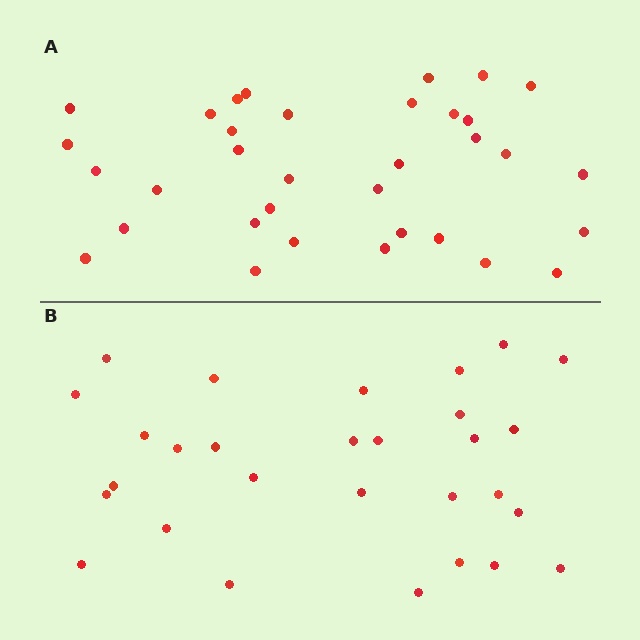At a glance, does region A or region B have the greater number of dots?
Region A (the top region) has more dots.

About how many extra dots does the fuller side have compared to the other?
Region A has about 5 more dots than region B.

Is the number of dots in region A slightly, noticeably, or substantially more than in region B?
Region A has only slightly more — the two regions are fairly close. The ratio is roughly 1.2 to 1.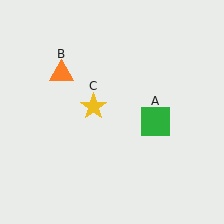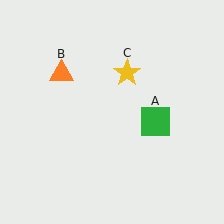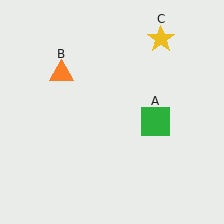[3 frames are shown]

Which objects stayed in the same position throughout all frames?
Green square (object A) and orange triangle (object B) remained stationary.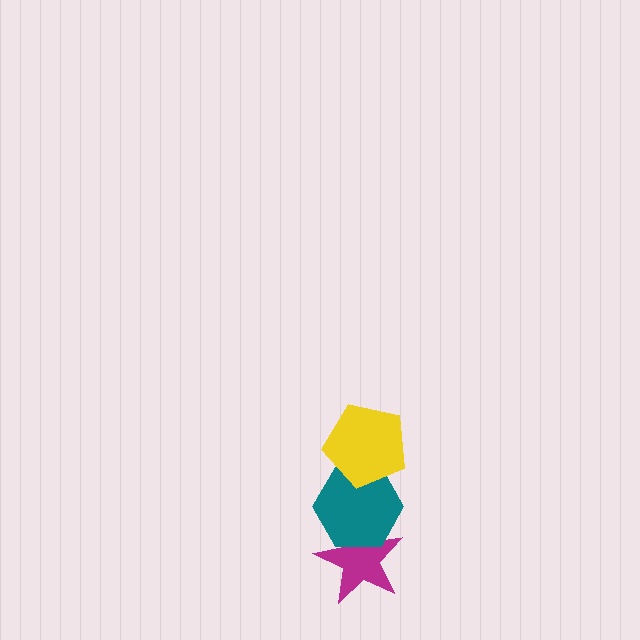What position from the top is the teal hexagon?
The teal hexagon is 2nd from the top.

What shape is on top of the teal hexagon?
The yellow pentagon is on top of the teal hexagon.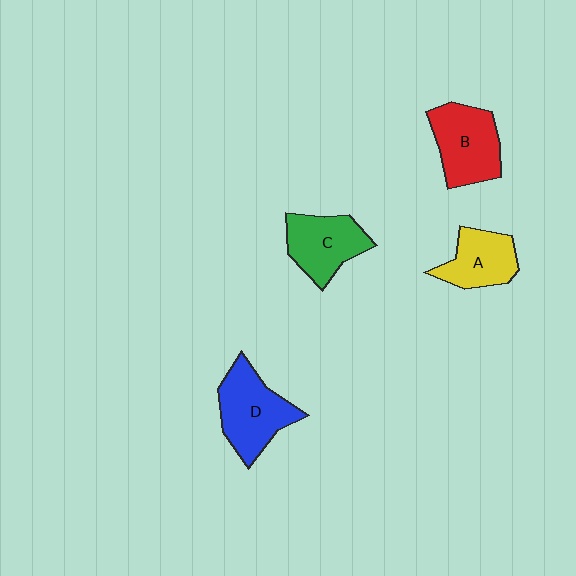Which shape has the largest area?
Shape D (blue).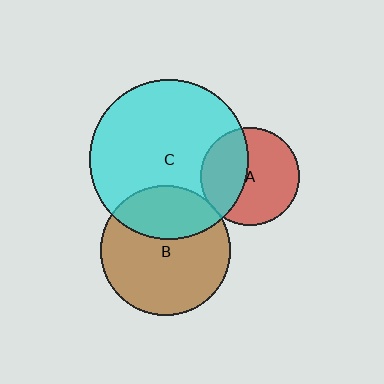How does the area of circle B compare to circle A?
Approximately 1.7 times.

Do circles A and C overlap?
Yes.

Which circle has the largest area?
Circle C (cyan).